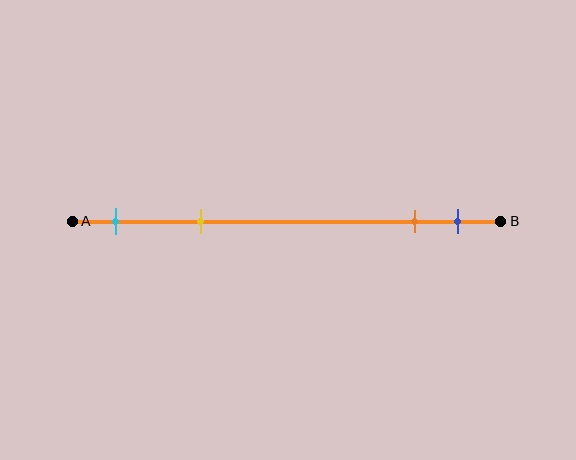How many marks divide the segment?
There are 4 marks dividing the segment.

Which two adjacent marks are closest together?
The orange and blue marks are the closest adjacent pair.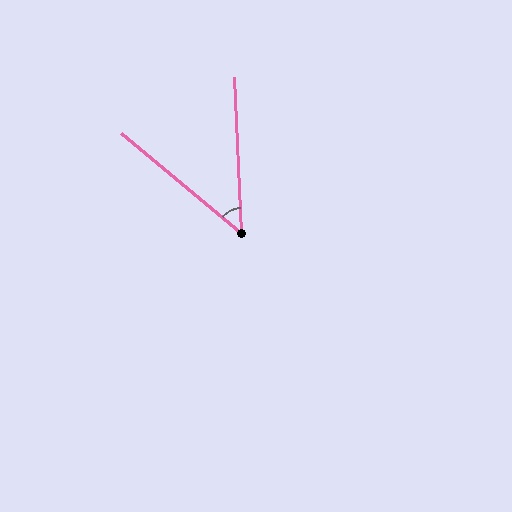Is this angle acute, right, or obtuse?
It is acute.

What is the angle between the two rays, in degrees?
Approximately 48 degrees.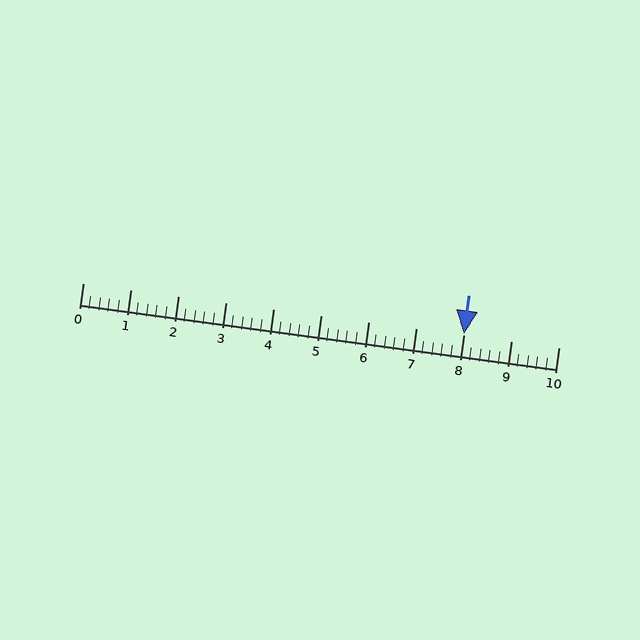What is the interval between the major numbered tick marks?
The major tick marks are spaced 1 units apart.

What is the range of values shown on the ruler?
The ruler shows values from 0 to 10.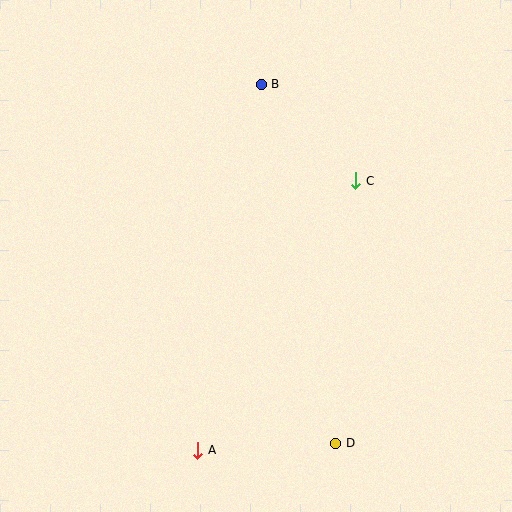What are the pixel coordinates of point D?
Point D is at (336, 443).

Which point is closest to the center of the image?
Point C at (356, 181) is closest to the center.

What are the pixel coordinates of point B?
Point B is at (261, 84).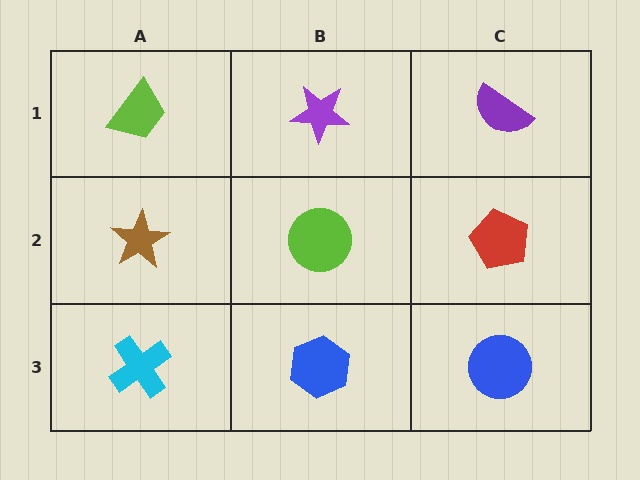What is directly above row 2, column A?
A lime trapezoid.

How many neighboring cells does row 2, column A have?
3.